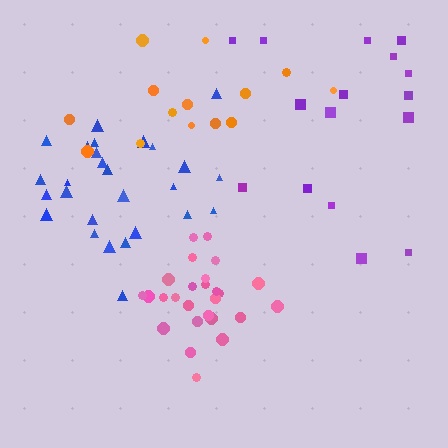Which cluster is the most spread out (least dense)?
Purple.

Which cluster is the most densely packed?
Pink.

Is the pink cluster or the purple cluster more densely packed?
Pink.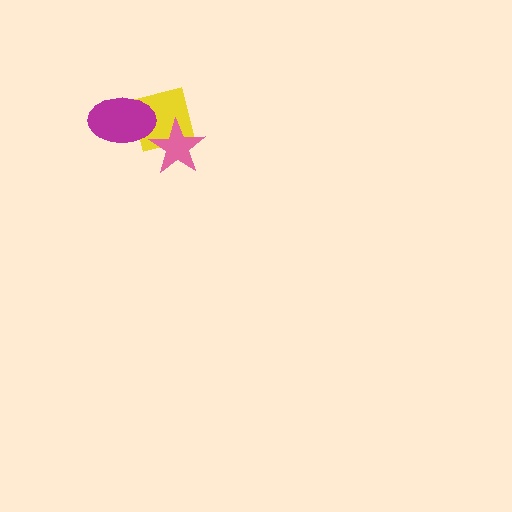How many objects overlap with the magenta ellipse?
1 object overlaps with the magenta ellipse.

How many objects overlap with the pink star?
1 object overlaps with the pink star.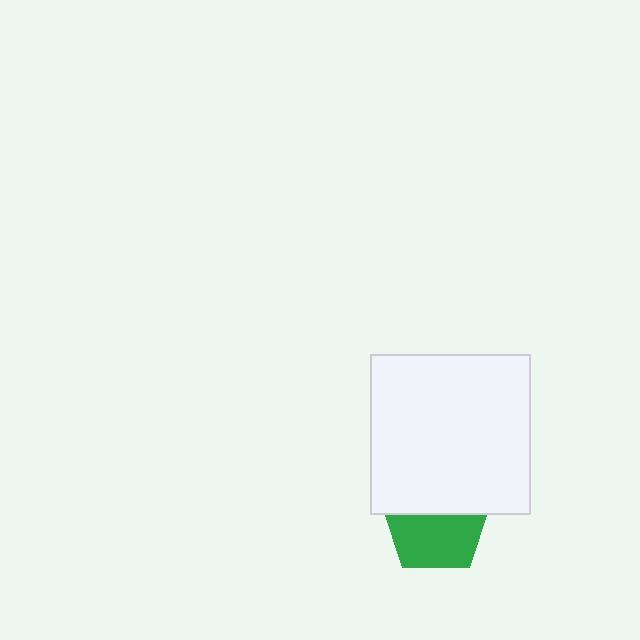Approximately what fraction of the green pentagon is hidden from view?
Roughly 44% of the green pentagon is hidden behind the white square.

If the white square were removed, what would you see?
You would see the complete green pentagon.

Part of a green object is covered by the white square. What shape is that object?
It is a pentagon.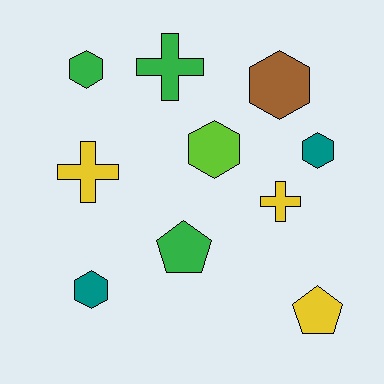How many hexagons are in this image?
There are 5 hexagons.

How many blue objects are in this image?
There are no blue objects.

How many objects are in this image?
There are 10 objects.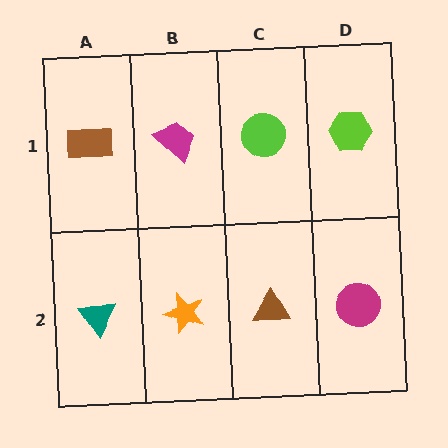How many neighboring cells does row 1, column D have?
2.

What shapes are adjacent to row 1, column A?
A teal triangle (row 2, column A), a magenta trapezoid (row 1, column B).